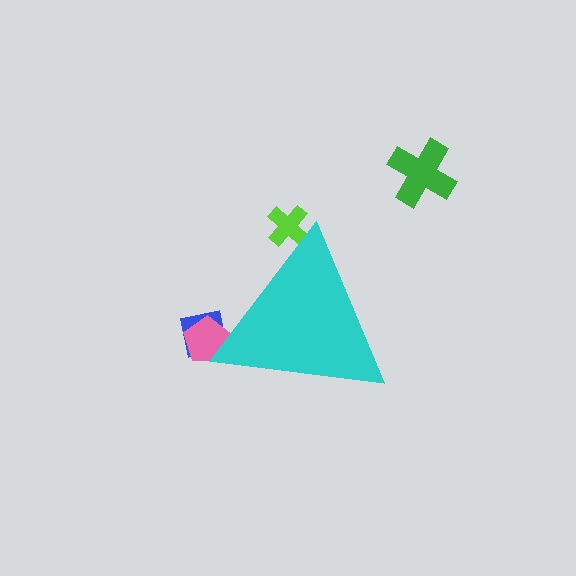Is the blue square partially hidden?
Yes, the blue square is partially hidden behind the cyan triangle.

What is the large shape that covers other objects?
A cyan triangle.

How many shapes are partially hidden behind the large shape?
3 shapes are partially hidden.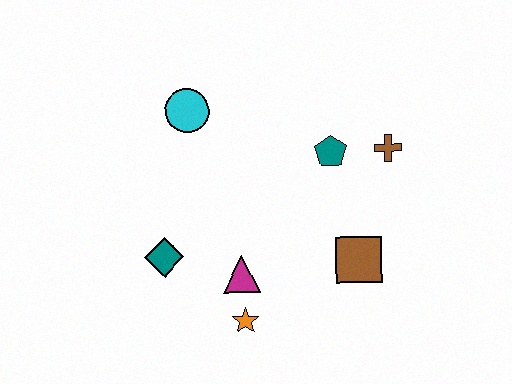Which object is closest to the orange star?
The magenta triangle is closest to the orange star.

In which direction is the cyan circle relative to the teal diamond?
The cyan circle is above the teal diamond.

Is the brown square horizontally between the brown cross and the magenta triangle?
Yes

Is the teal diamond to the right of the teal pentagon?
No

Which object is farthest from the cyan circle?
The brown square is farthest from the cyan circle.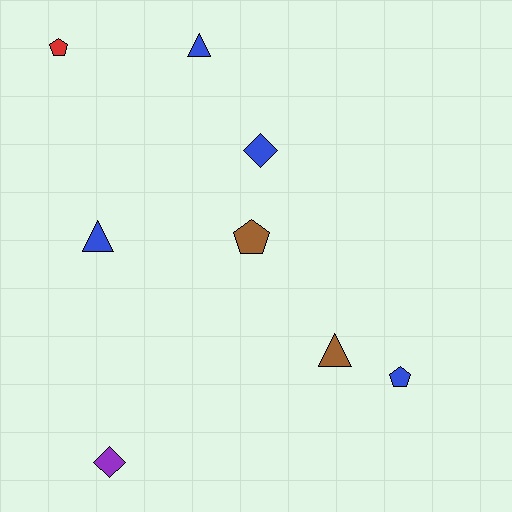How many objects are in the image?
There are 8 objects.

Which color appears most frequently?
Blue, with 4 objects.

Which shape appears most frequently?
Triangle, with 3 objects.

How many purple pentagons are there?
There are no purple pentagons.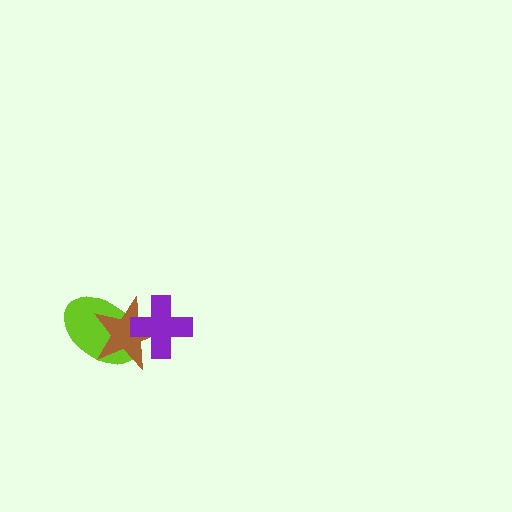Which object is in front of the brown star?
The purple cross is in front of the brown star.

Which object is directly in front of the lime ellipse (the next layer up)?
The brown star is directly in front of the lime ellipse.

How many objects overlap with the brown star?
2 objects overlap with the brown star.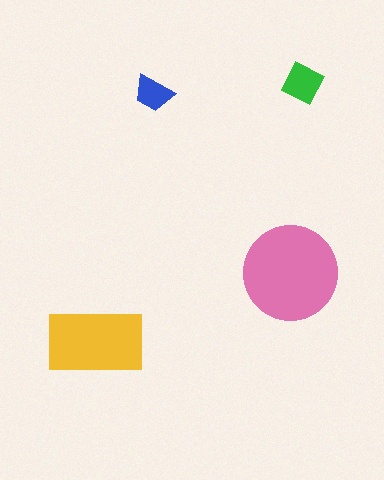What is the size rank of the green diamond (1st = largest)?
3rd.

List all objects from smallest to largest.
The blue trapezoid, the green diamond, the yellow rectangle, the pink circle.